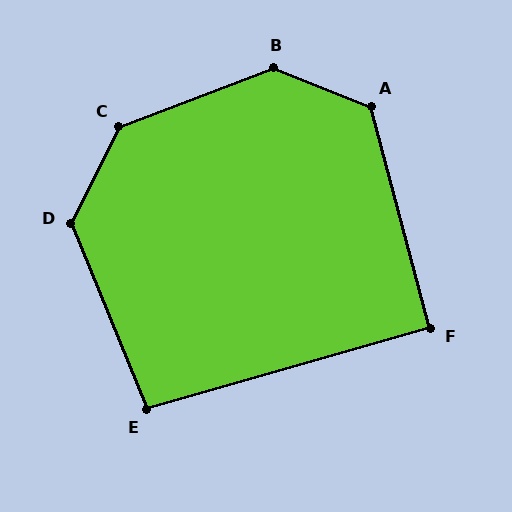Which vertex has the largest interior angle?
B, at approximately 138 degrees.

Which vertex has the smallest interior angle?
F, at approximately 91 degrees.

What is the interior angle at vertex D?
Approximately 131 degrees (obtuse).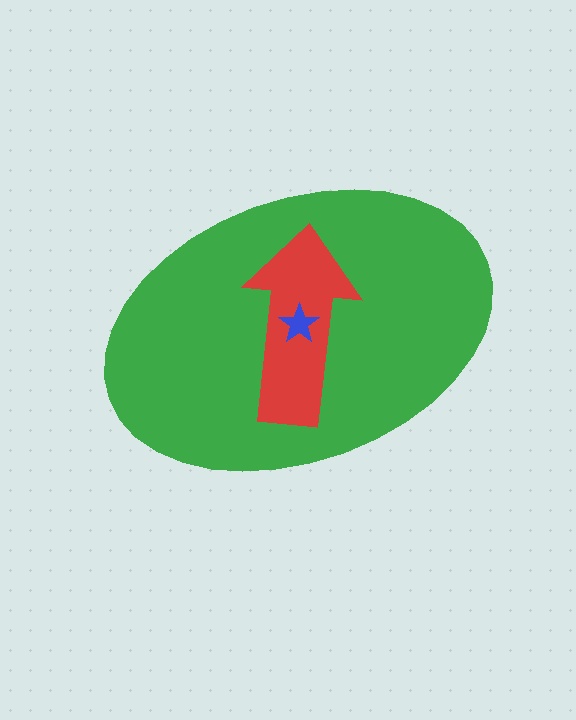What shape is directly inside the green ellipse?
The red arrow.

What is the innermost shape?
The blue star.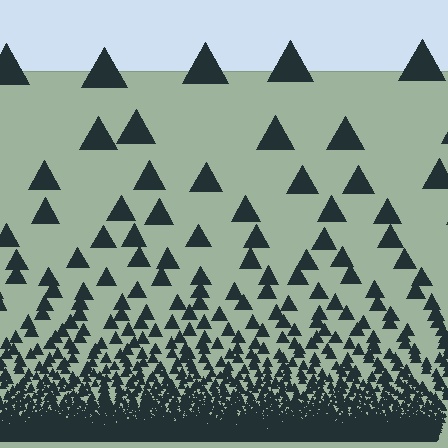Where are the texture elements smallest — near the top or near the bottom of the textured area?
Near the bottom.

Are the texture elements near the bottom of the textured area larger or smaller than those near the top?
Smaller. The gradient is inverted — elements near the bottom are smaller and denser.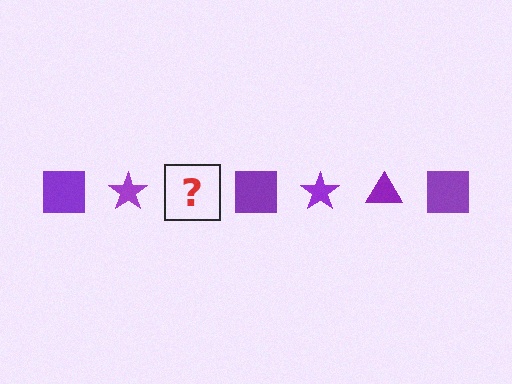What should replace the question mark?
The question mark should be replaced with a purple triangle.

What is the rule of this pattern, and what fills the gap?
The rule is that the pattern cycles through square, star, triangle shapes in purple. The gap should be filled with a purple triangle.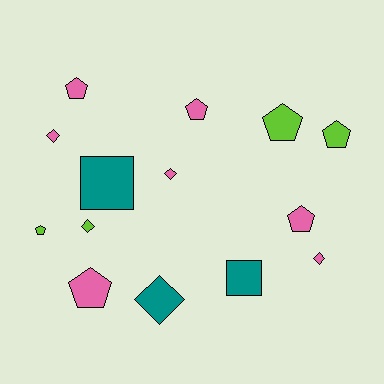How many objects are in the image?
There are 14 objects.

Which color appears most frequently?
Pink, with 7 objects.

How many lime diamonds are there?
There is 1 lime diamond.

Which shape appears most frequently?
Pentagon, with 7 objects.